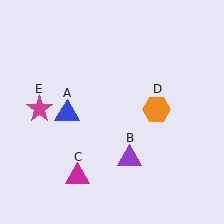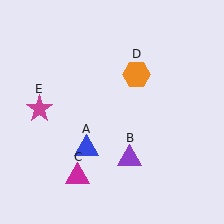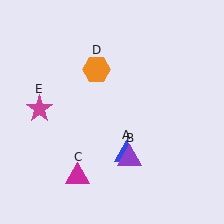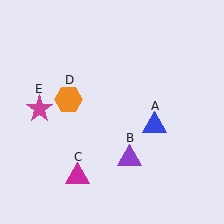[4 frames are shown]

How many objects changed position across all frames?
2 objects changed position: blue triangle (object A), orange hexagon (object D).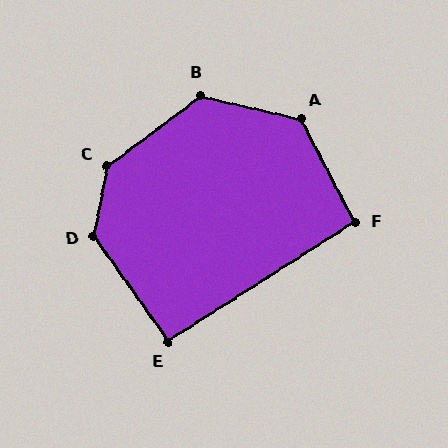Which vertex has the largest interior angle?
C, at approximately 138 degrees.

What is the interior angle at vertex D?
Approximately 134 degrees (obtuse).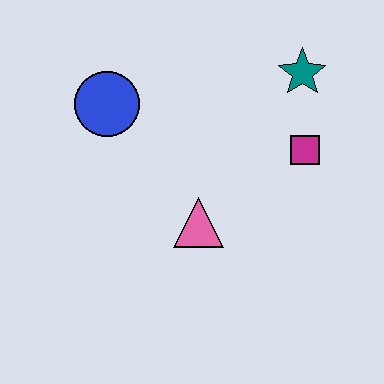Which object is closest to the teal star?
The magenta square is closest to the teal star.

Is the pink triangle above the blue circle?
No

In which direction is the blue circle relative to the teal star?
The blue circle is to the left of the teal star.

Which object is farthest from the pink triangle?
The teal star is farthest from the pink triangle.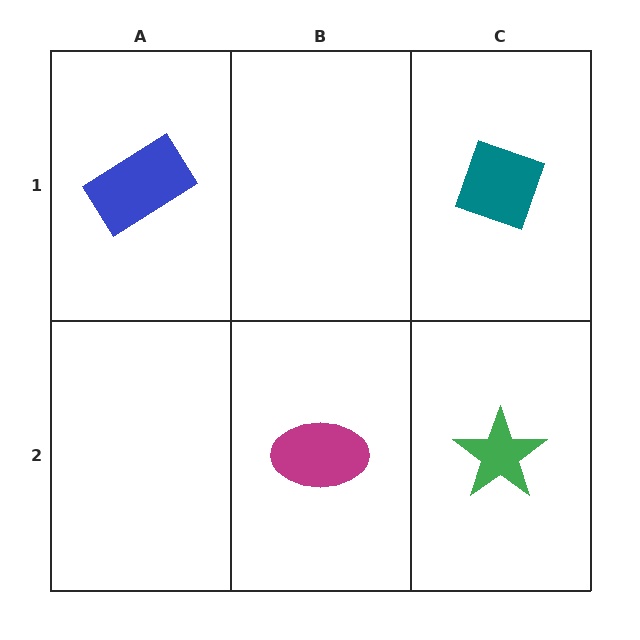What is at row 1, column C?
A teal diamond.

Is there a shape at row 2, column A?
No, that cell is empty.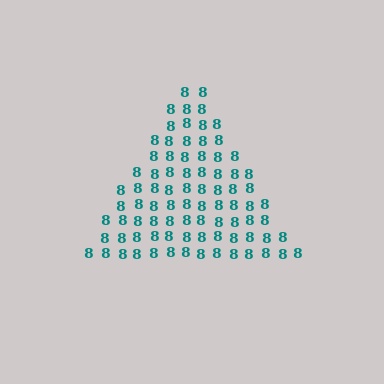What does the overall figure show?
The overall figure shows a triangle.